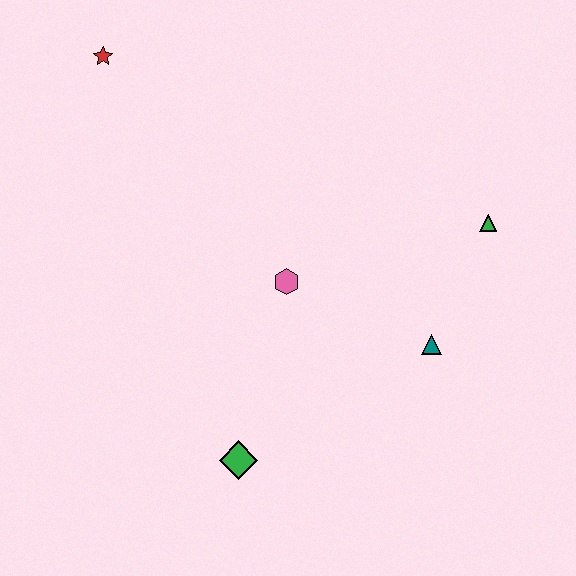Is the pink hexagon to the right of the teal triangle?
No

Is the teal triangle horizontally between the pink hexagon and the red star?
No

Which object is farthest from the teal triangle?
The red star is farthest from the teal triangle.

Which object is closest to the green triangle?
The teal triangle is closest to the green triangle.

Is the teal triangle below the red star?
Yes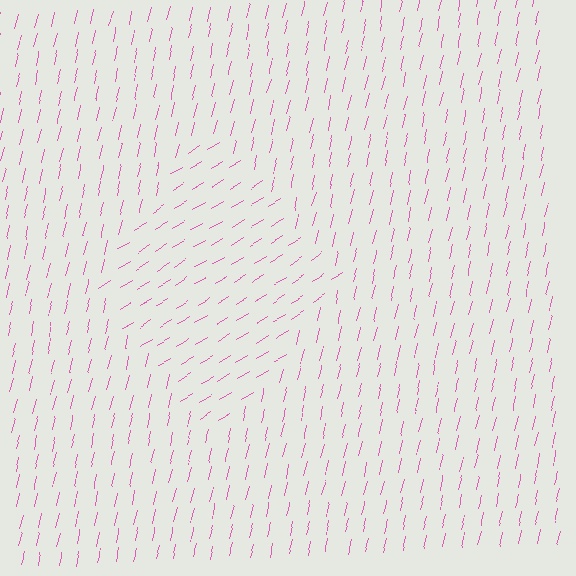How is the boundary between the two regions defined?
The boundary is defined purely by a change in line orientation (approximately 45 degrees difference). All lines are the same color and thickness.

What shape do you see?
I see a diamond.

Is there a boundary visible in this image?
Yes, there is a texture boundary formed by a change in line orientation.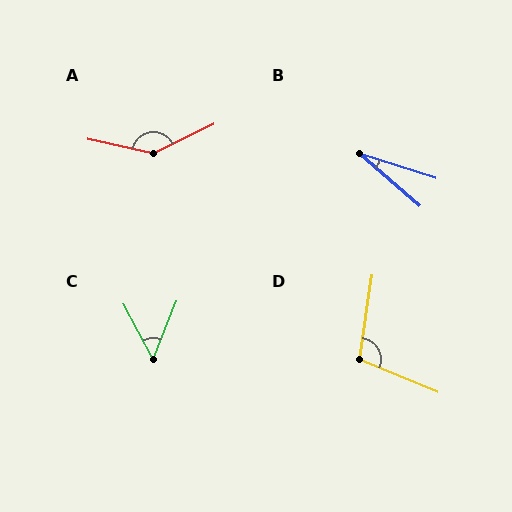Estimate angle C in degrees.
Approximately 49 degrees.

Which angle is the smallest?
B, at approximately 23 degrees.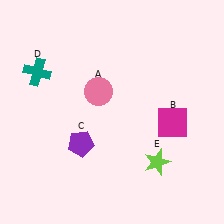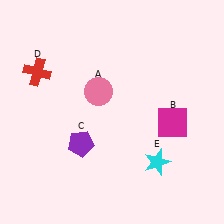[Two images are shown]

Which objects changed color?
D changed from teal to red. E changed from lime to cyan.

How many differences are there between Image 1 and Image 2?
There are 2 differences between the two images.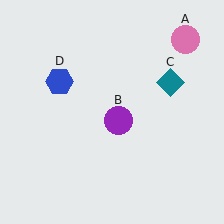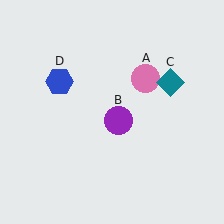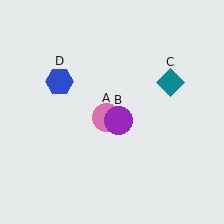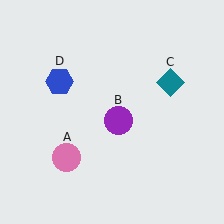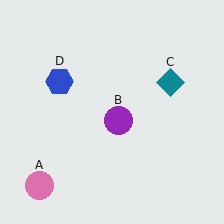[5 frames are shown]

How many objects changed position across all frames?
1 object changed position: pink circle (object A).